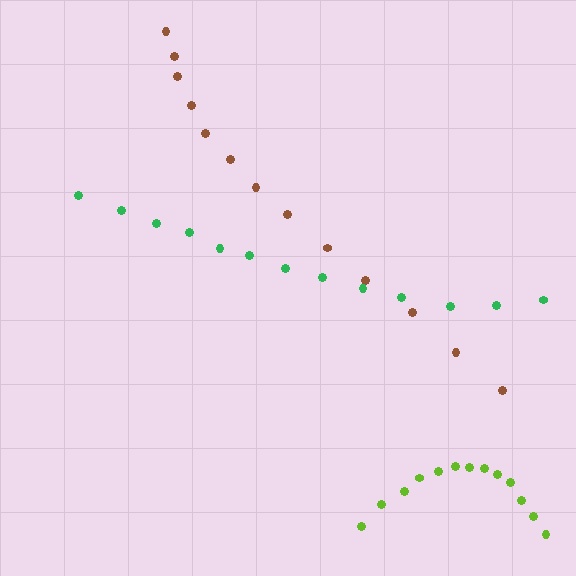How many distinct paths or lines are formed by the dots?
There are 3 distinct paths.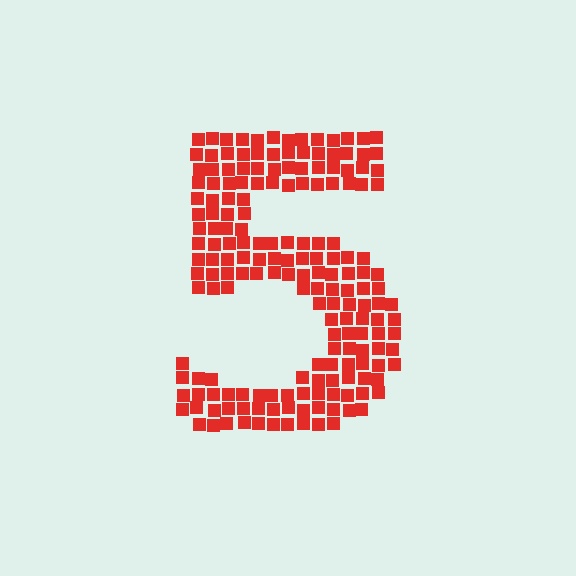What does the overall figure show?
The overall figure shows the digit 5.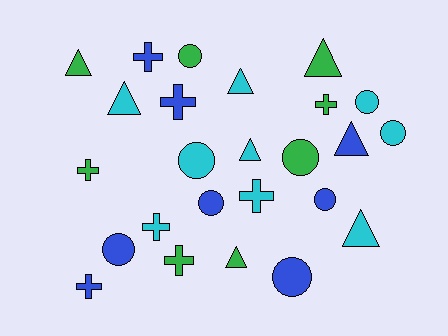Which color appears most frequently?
Cyan, with 9 objects.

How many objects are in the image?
There are 25 objects.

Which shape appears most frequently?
Circle, with 9 objects.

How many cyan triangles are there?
There are 4 cyan triangles.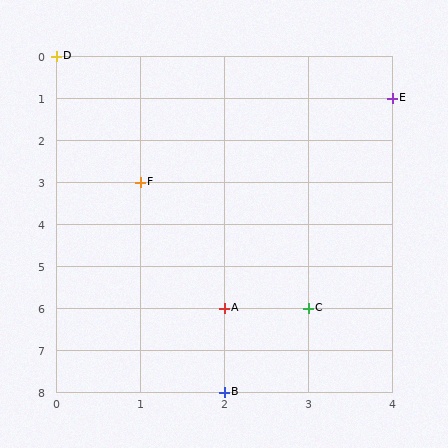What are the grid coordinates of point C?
Point C is at grid coordinates (3, 6).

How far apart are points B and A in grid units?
Points B and A are 2 rows apart.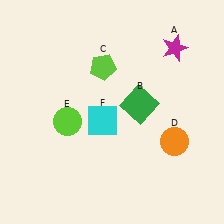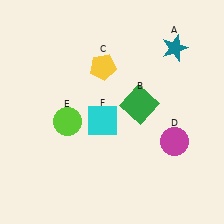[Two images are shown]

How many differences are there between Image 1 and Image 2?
There are 3 differences between the two images.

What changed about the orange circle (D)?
In Image 1, D is orange. In Image 2, it changed to magenta.